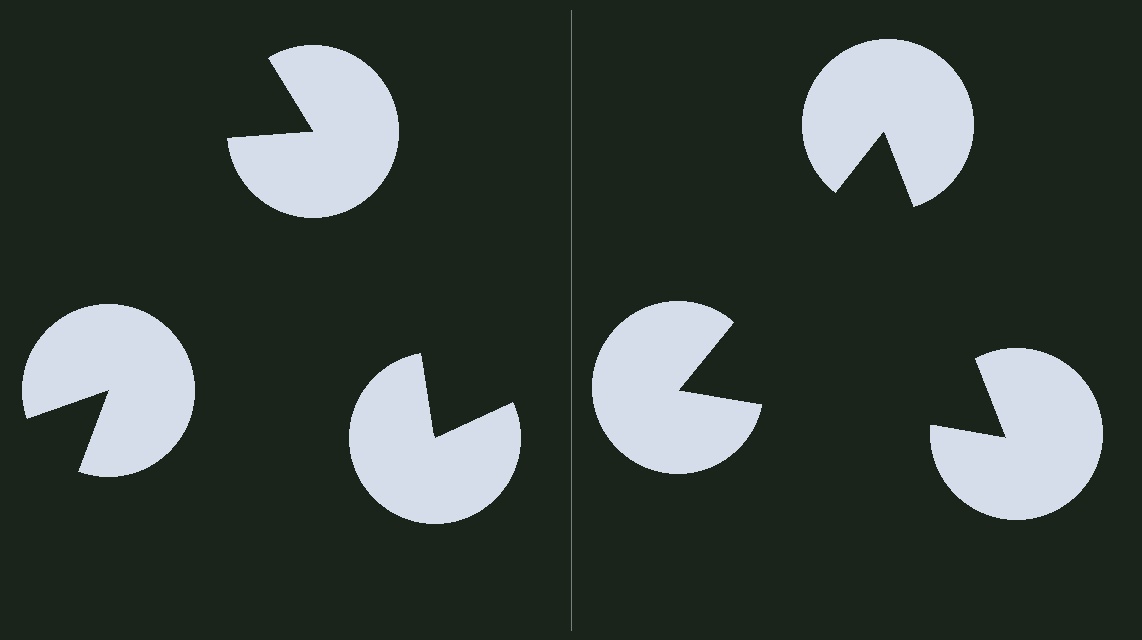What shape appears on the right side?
An illusory triangle.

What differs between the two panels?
The pac-man discs are positioned identically on both sides; only the wedge orientations differ. On the right they align to a triangle; on the left they are misaligned.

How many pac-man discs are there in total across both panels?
6 — 3 on each side.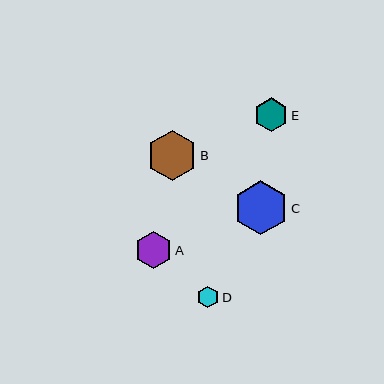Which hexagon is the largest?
Hexagon C is the largest with a size of approximately 54 pixels.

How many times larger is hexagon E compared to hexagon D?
Hexagon E is approximately 1.6 times the size of hexagon D.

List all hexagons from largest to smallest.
From largest to smallest: C, B, A, E, D.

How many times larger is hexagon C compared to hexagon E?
Hexagon C is approximately 1.6 times the size of hexagon E.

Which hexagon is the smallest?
Hexagon D is the smallest with a size of approximately 21 pixels.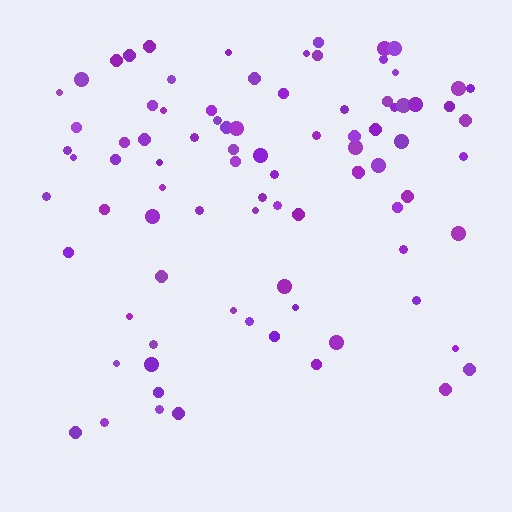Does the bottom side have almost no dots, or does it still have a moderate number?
Still a moderate number, just noticeably fewer than the top.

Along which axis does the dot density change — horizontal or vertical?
Vertical.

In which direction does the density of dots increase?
From bottom to top, with the top side densest.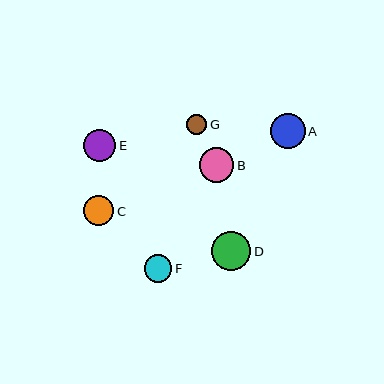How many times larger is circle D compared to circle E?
Circle D is approximately 1.2 times the size of circle E.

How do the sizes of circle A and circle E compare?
Circle A and circle E are approximately the same size.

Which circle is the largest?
Circle D is the largest with a size of approximately 40 pixels.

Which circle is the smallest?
Circle G is the smallest with a size of approximately 20 pixels.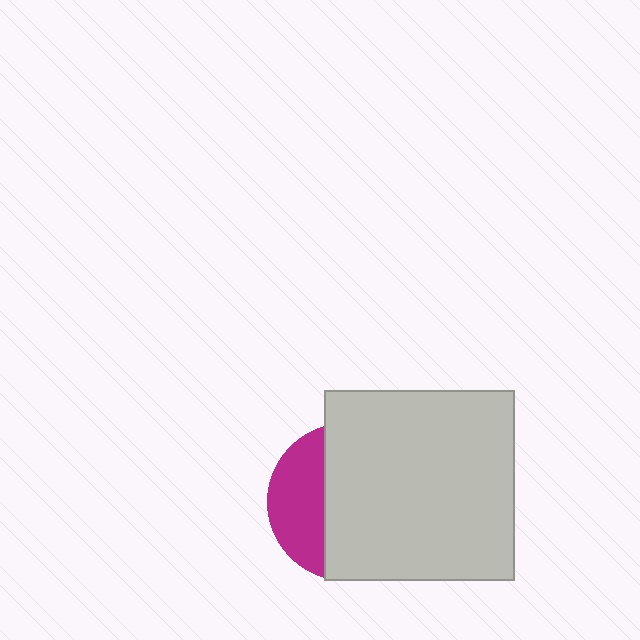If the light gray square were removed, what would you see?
You would see the complete magenta circle.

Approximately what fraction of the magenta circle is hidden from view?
Roughly 68% of the magenta circle is hidden behind the light gray square.